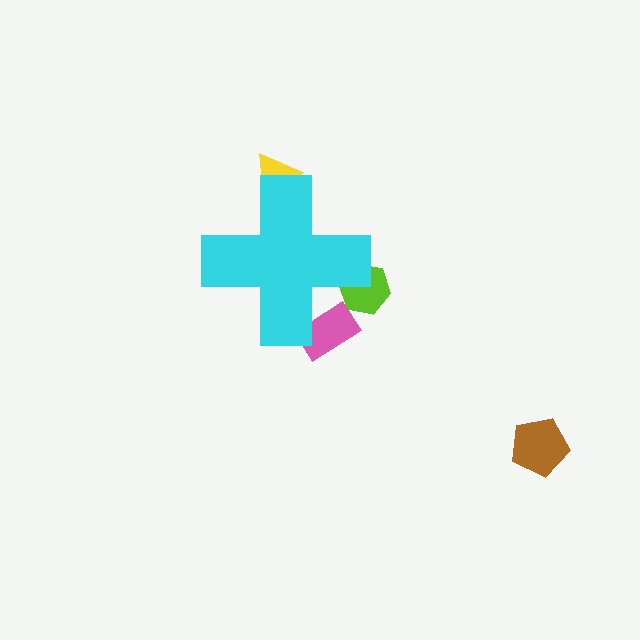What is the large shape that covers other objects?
A cyan cross.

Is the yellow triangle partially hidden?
Yes, the yellow triangle is partially hidden behind the cyan cross.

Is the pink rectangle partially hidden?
Yes, the pink rectangle is partially hidden behind the cyan cross.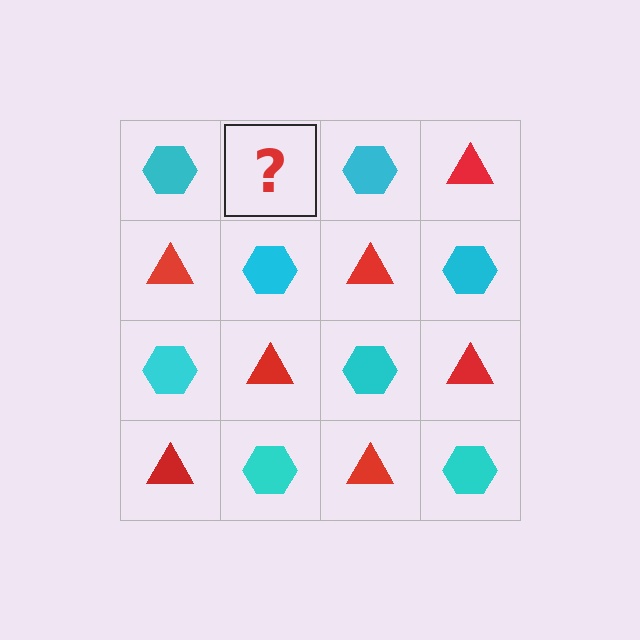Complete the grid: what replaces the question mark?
The question mark should be replaced with a red triangle.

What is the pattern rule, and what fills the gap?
The rule is that it alternates cyan hexagon and red triangle in a checkerboard pattern. The gap should be filled with a red triangle.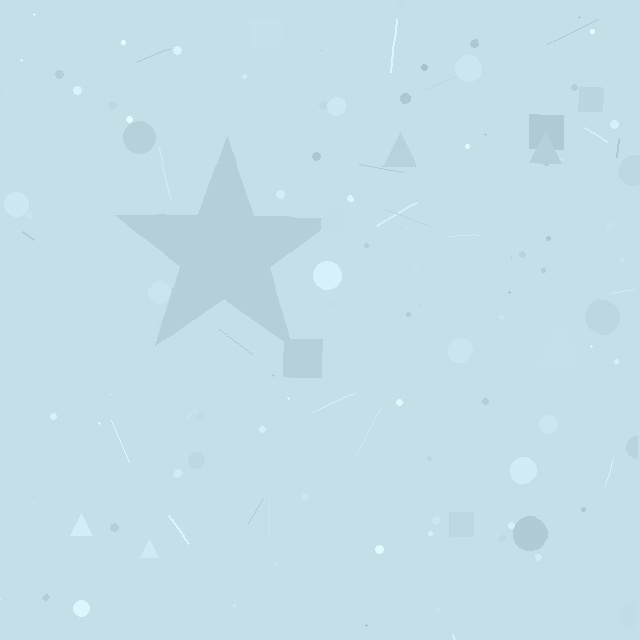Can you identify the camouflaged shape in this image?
The camouflaged shape is a star.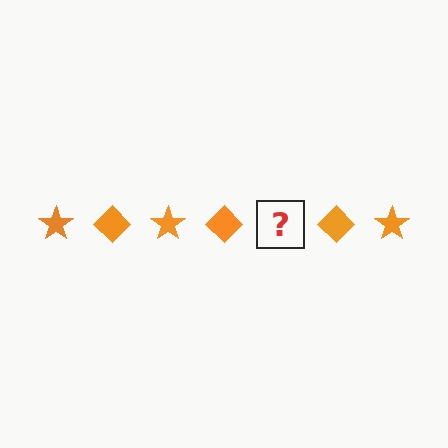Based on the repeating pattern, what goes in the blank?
The blank should be an orange star.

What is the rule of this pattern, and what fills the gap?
The rule is that the pattern cycles through star, diamond shapes in orange. The gap should be filled with an orange star.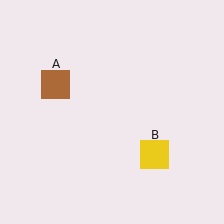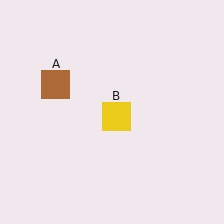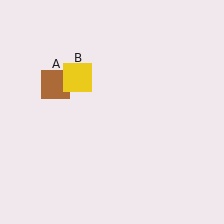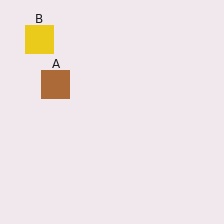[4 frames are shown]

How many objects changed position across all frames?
1 object changed position: yellow square (object B).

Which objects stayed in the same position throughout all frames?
Brown square (object A) remained stationary.